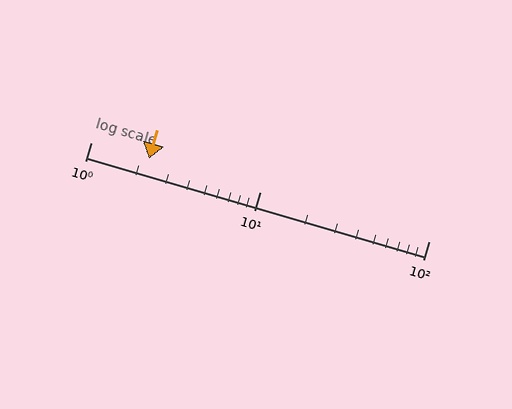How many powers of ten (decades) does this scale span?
The scale spans 2 decades, from 1 to 100.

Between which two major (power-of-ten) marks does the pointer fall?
The pointer is between 1 and 10.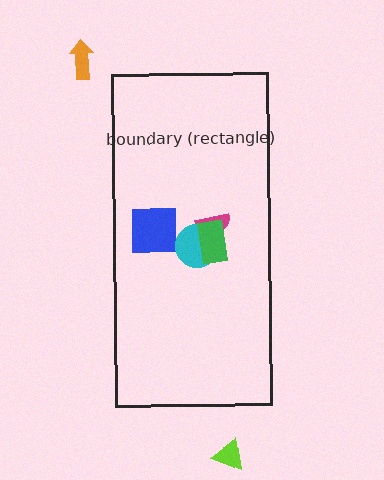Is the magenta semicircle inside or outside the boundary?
Inside.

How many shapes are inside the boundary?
4 inside, 2 outside.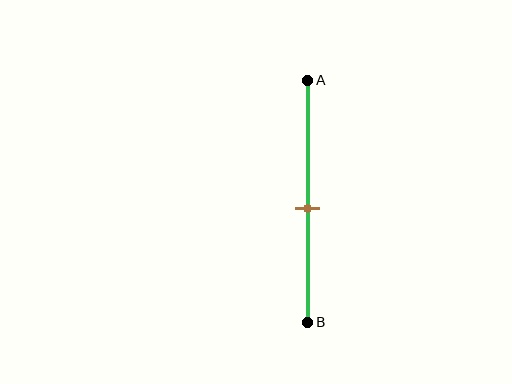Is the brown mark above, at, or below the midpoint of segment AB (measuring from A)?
The brown mark is below the midpoint of segment AB.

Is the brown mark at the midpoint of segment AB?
No, the mark is at about 55% from A, not at the 50% midpoint.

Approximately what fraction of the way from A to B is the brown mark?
The brown mark is approximately 55% of the way from A to B.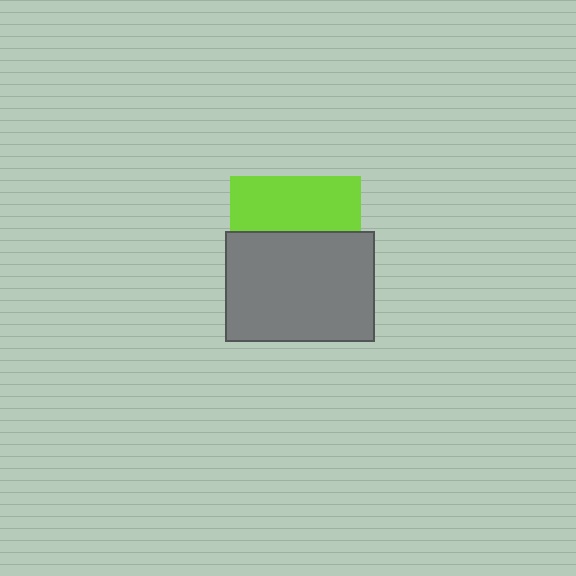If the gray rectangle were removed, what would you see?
You would see the complete lime square.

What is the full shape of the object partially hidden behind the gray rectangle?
The partially hidden object is a lime square.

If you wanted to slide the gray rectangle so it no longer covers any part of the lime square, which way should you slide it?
Slide it down — that is the most direct way to separate the two shapes.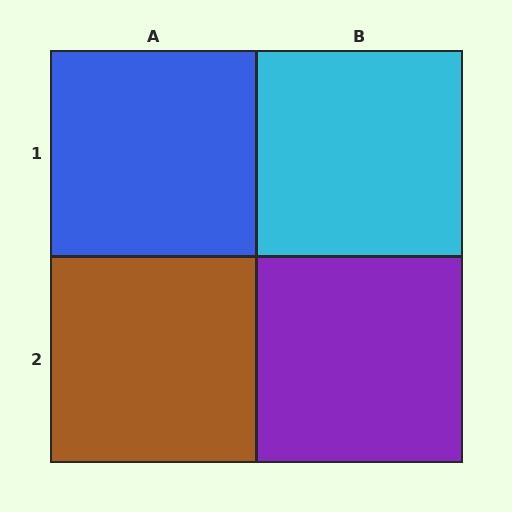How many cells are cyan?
1 cell is cyan.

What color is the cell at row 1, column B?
Cyan.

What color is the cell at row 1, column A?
Blue.